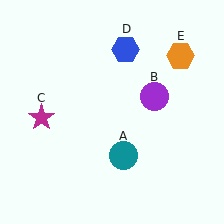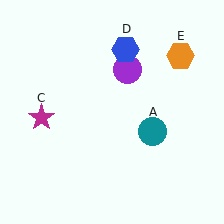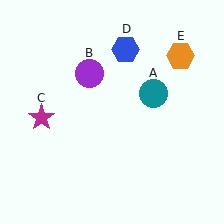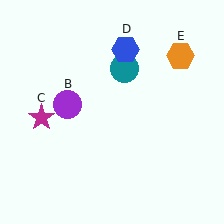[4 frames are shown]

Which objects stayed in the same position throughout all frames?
Magenta star (object C) and blue hexagon (object D) and orange hexagon (object E) remained stationary.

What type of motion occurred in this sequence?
The teal circle (object A), purple circle (object B) rotated counterclockwise around the center of the scene.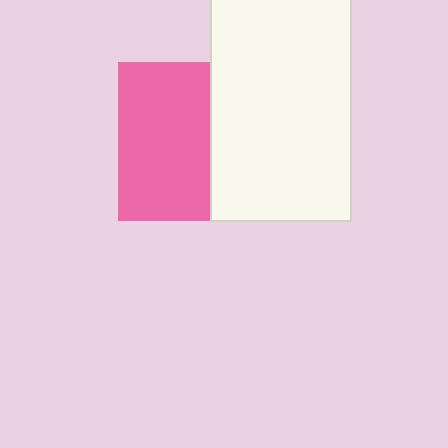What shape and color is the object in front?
The object in front is a white rectangle.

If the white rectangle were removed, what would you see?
You would see the complete pink square.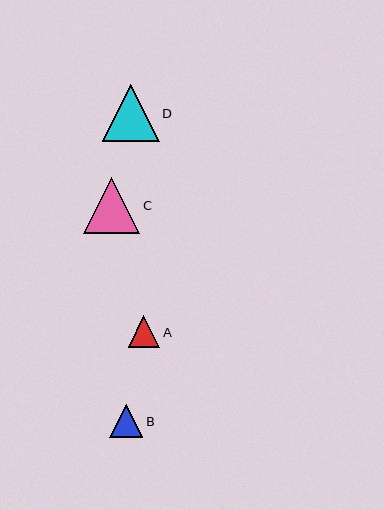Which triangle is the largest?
Triangle D is the largest with a size of approximately 57 pixels.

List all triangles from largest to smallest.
From largest to smallest: D, C, B, A.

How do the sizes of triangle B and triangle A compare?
Triangle B and triangle A are approximately the same size.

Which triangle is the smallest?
Triangle A is the smallest with a size of approximately 31 pixels.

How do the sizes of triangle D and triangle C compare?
Triangle D and triangle C are approximately the same size.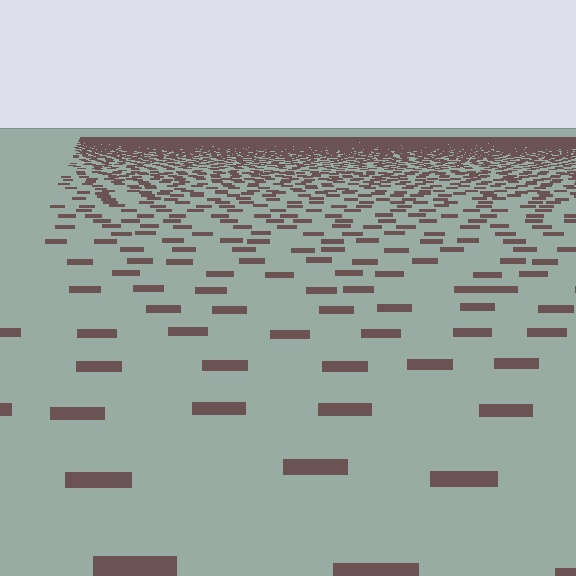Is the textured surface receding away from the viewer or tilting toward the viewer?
The surface is receding away from the viewer. Texture elements get smaller and denser toward the top.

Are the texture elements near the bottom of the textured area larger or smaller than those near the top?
Larger. Near the bottom, elements are closer to the viewer and appear at a bigger on-screen size.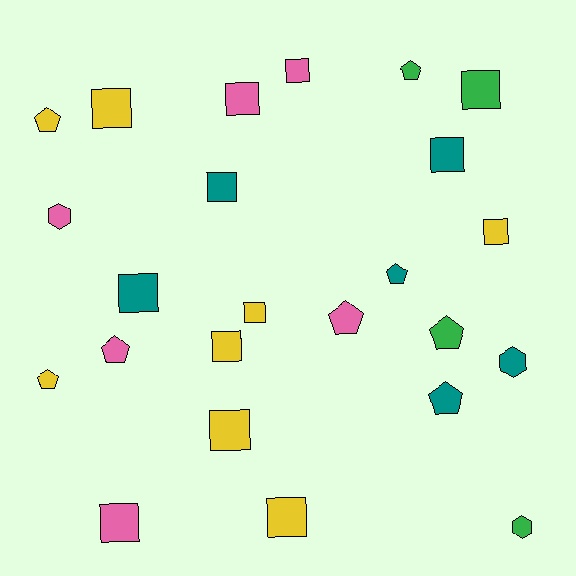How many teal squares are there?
There are 3 teal squares.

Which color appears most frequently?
Yellow, with 8 objects.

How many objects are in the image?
There are 24 objects.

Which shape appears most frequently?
Square, with 13 objects.